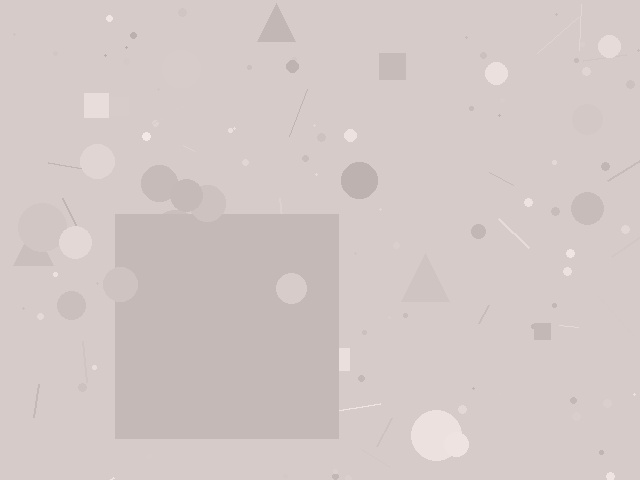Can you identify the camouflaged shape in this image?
The camouflaged shape is a square.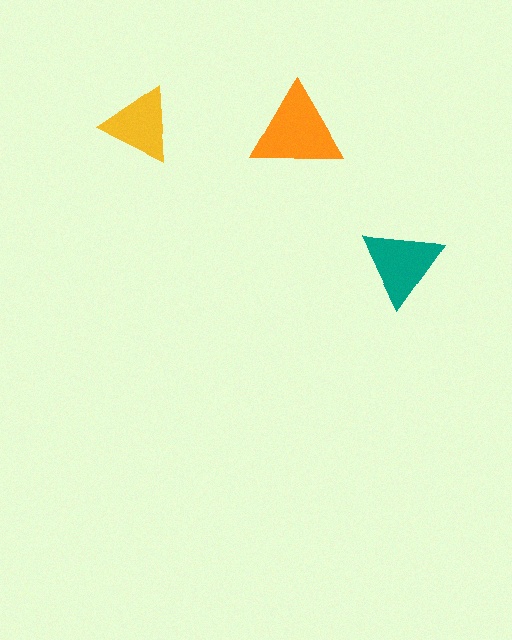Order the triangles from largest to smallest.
the orange one, the teal one, the yellow one.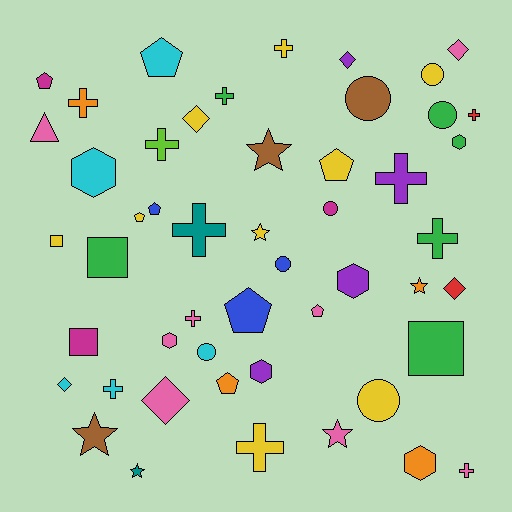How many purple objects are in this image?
There are 4 purple objects.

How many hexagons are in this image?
There are 6 hexagons.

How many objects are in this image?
There are 50 objects.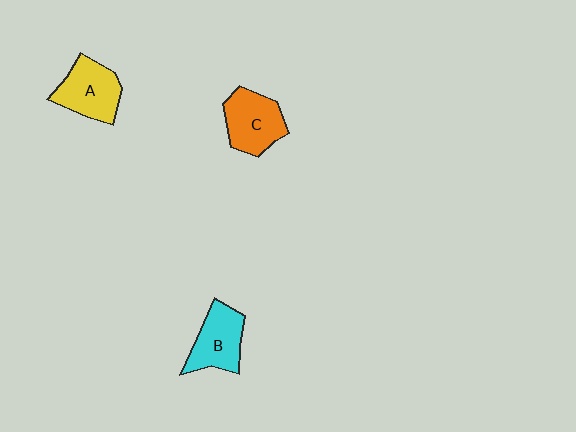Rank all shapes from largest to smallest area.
From largest to smallest: A (yellow), C (orange), B (cyan).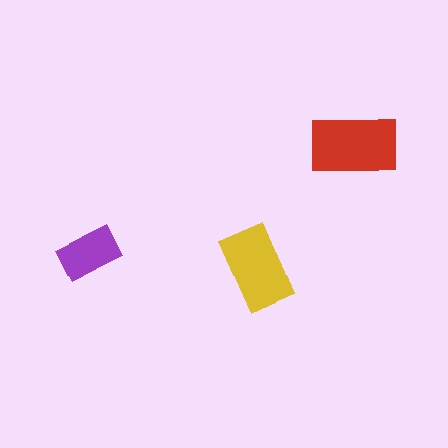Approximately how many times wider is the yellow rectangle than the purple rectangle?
About 1.5 times wider.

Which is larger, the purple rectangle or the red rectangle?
The red one.